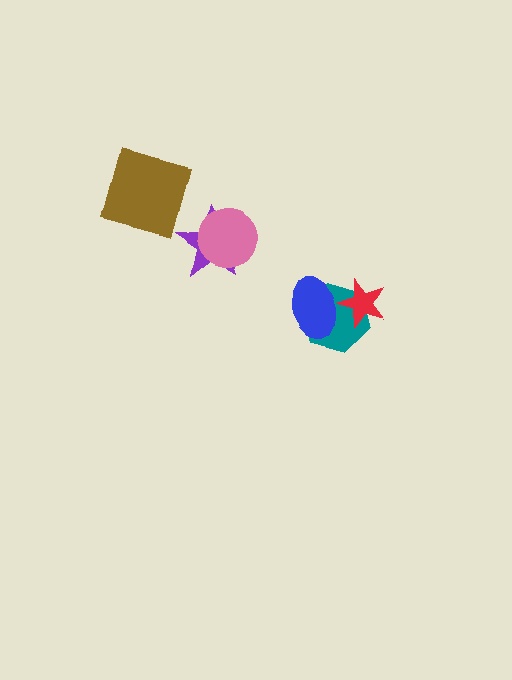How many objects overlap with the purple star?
1 object overlaps with the purple star.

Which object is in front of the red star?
The blue ellipse is in front of the red star.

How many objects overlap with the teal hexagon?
2 objects overlap with the teal hexagon.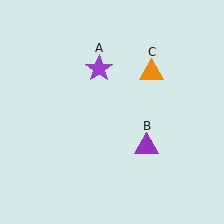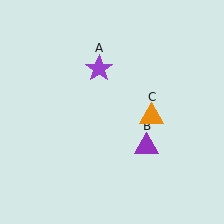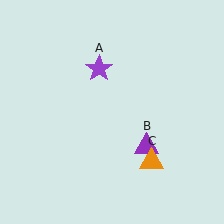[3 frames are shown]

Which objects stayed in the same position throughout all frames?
Purple star (object A) and purple triangle (object B) remained stationary.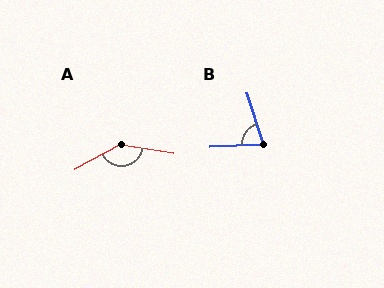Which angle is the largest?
A, at approximately 142 degrees.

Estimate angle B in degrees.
Approximately 75 degrees.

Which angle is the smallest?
B, at approximately 75 degrees.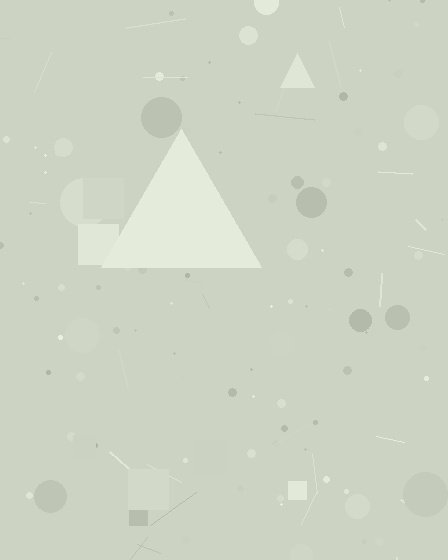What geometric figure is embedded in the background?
A triangle is embedded in the background.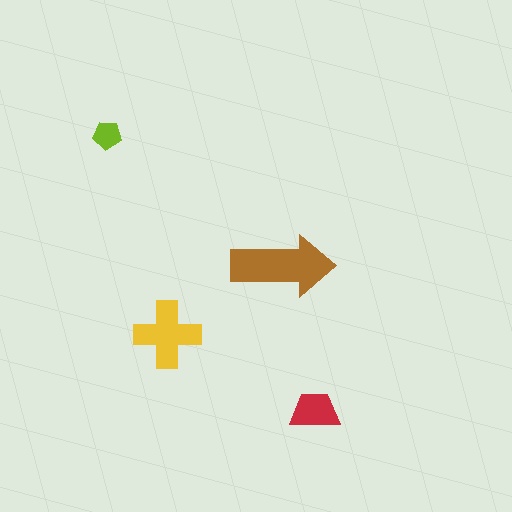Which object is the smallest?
The lime pentagon.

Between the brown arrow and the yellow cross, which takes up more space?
The brown arrow.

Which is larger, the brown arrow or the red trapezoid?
The brown arrow.